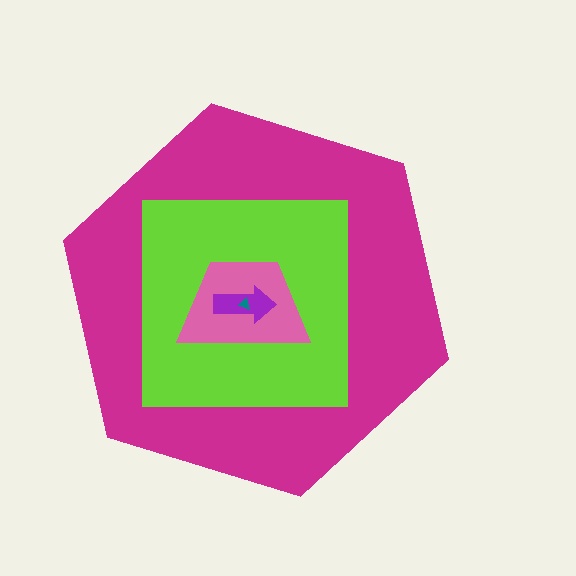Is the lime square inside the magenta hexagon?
Yes.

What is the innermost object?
The teal triangle.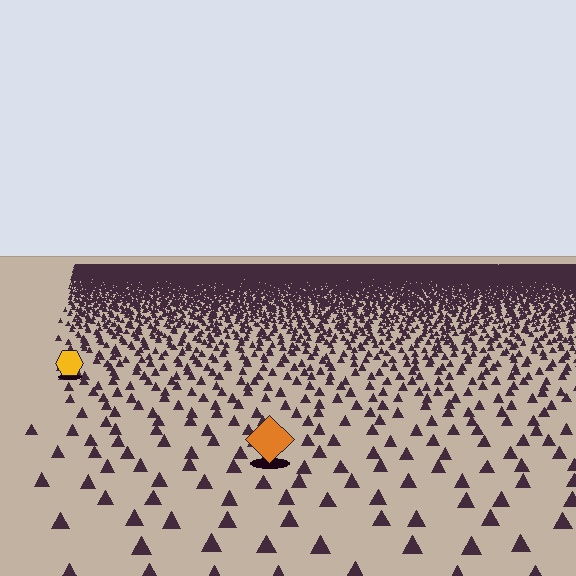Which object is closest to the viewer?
The orange diamond is closest. The texture marks near it are larger and more spread out.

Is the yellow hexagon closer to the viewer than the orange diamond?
No. The orange diamond is closer — you can tell from the texture gradient: the ground texture is coarser near it.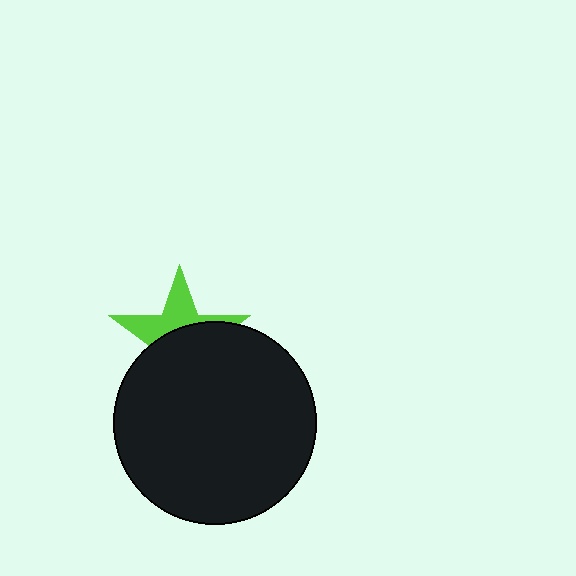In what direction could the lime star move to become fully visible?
The lime star could move up. That would shift it out from behind the black circle entirely.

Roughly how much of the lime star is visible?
A small part of it is visible (roughly 40%).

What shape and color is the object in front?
The object in front is a black circle.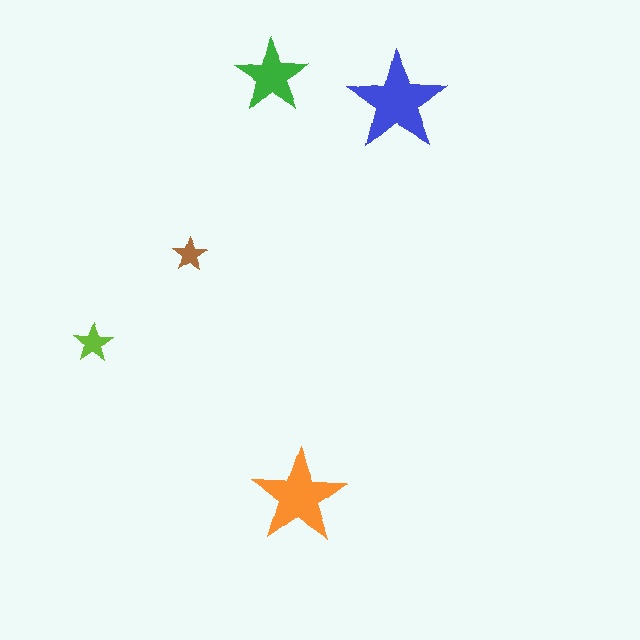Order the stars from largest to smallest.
the blue one, the orange one, the green one, the lime one, the brown one.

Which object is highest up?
The green star is topmost.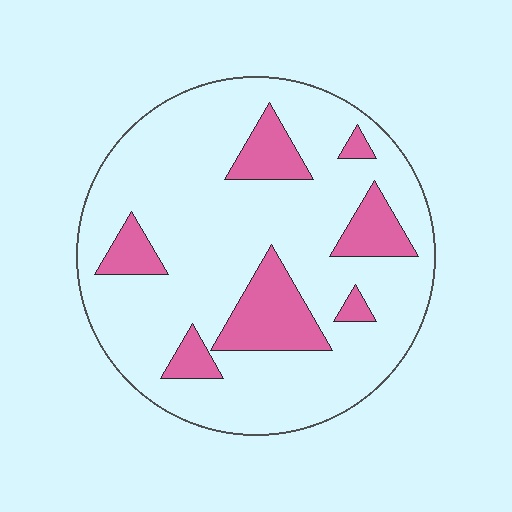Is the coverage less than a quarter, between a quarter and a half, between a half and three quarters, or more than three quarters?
Less than a quarter.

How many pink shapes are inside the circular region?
7.